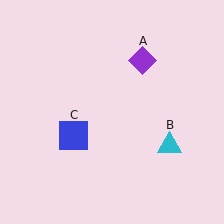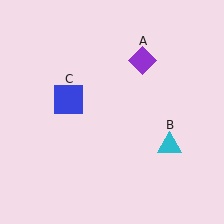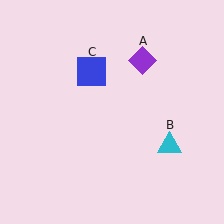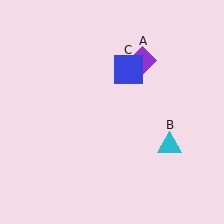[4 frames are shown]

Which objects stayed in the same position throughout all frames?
Purple diamond (object A) and cyan triangle (object B) remained stationary.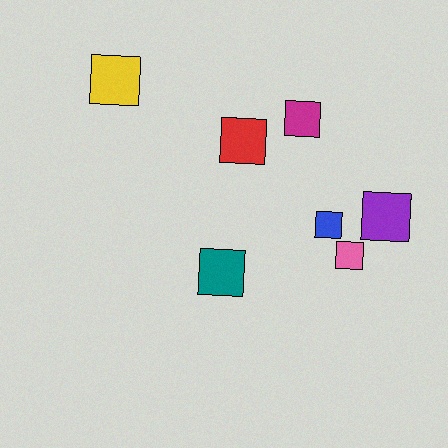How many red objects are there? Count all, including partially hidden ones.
There is 1 red object.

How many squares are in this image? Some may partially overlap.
There are 7 squares.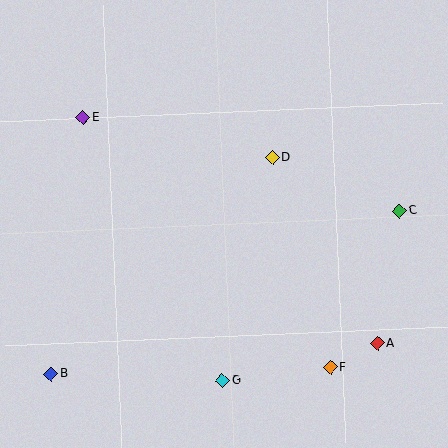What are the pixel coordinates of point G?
Point G is at (222, 380).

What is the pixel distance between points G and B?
The distance between G and B is 172 pixels.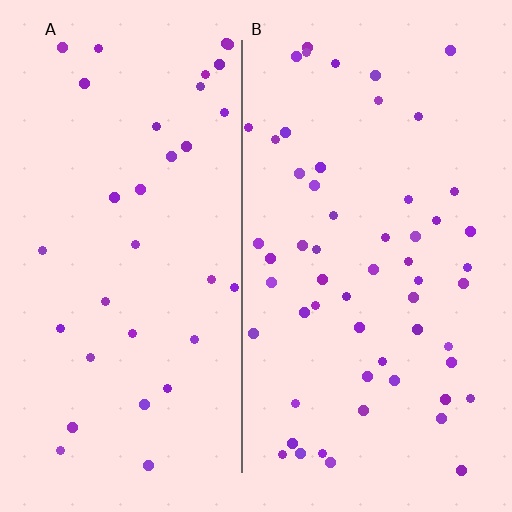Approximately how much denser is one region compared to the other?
Approximately 1.7× — region B over region A.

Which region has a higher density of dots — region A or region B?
B (the right).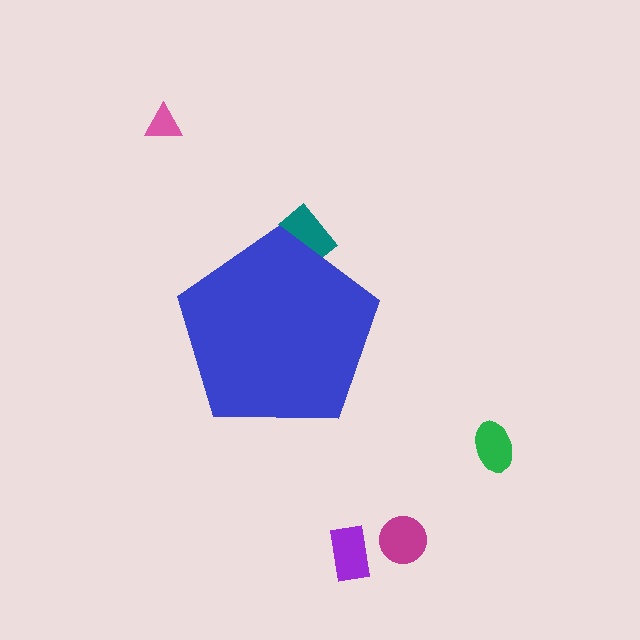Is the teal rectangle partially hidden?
Yes, the teal rectangle is partially hidden behind the blue pentagon.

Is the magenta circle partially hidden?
No, the magenta circle is fully visible.